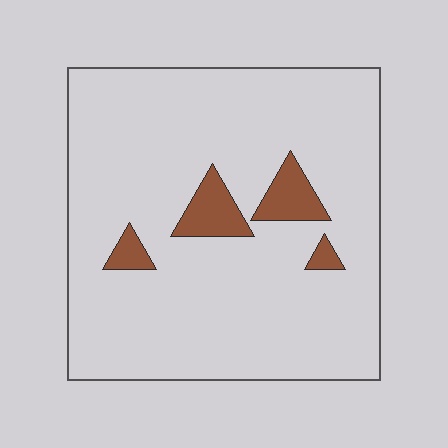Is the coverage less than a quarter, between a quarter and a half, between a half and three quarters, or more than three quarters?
Less than a quarter.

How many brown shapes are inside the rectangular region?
4.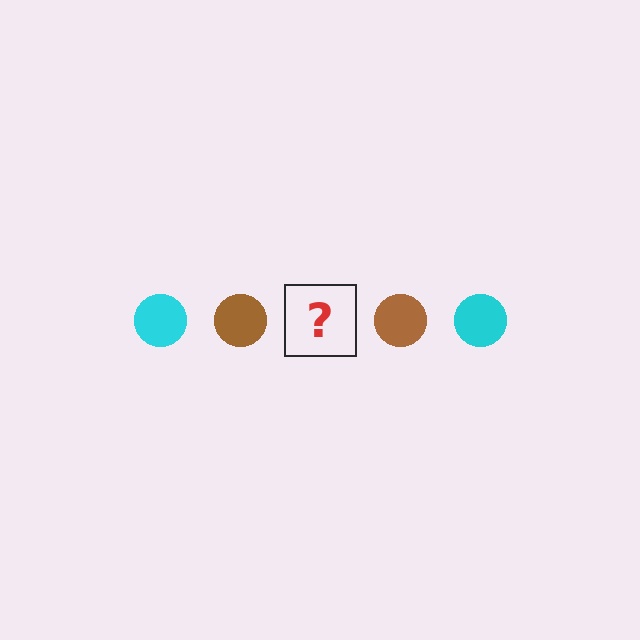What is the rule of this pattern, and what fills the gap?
The rule is that the pattern cycles through cyan, brown circles. The gap should be filled with a cyan circle.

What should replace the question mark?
The question mark should be replaced with a cyan circle.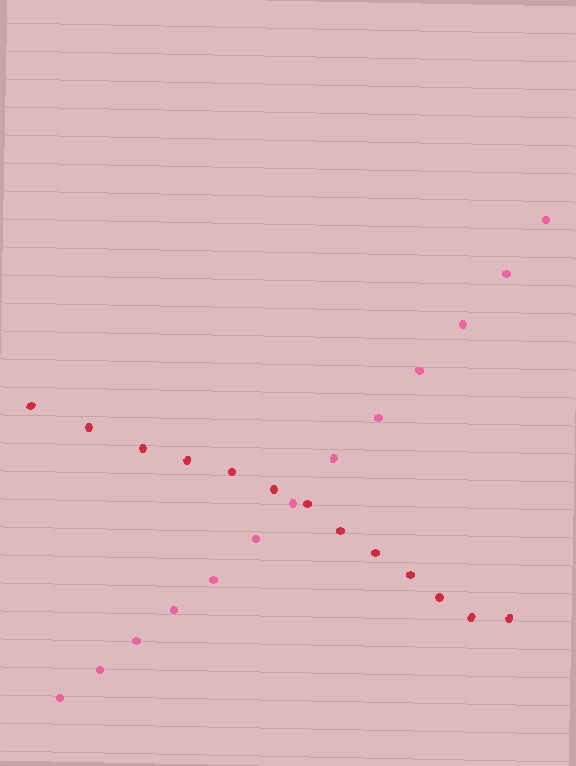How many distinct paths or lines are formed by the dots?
There are 2 distinct paths.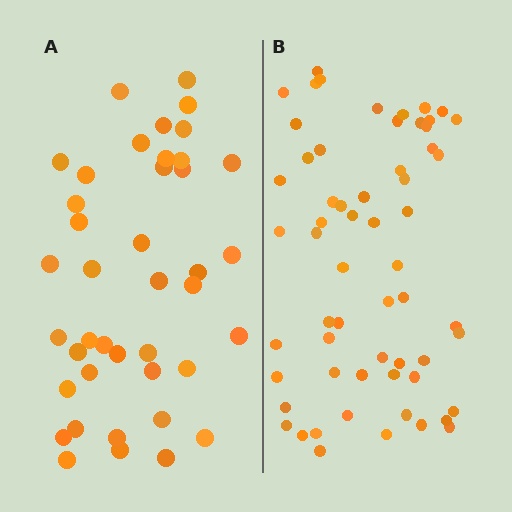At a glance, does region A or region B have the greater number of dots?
Region B (the right region) has more dots.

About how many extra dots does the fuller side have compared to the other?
Region B has approximately 20 more dots than region A.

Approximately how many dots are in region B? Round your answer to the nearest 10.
About 60 dots.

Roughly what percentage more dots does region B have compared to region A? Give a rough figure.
About 45% more.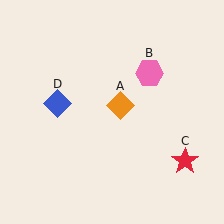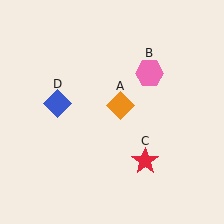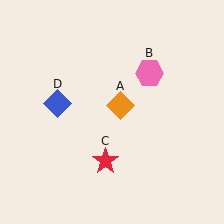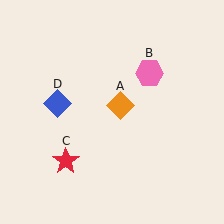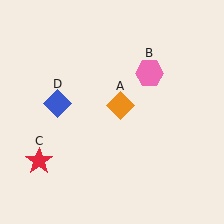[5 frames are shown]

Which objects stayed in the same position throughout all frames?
Orange diamond (object A) and pink hexagon (object B) and blue diamond (object D) remained stationary.